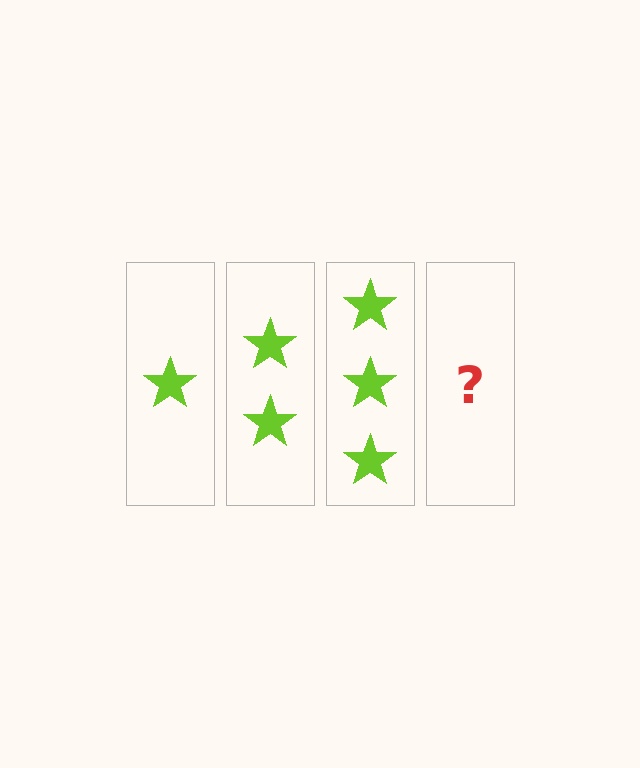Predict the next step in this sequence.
The next step is 4 stars.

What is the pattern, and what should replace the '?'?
The pattern is that each step adds one more star. The '?' should be 4 stars.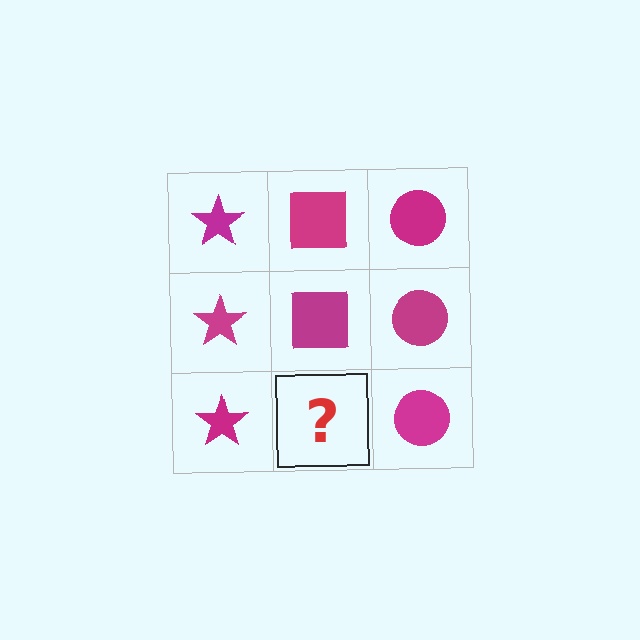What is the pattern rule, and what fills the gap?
The rule is that each column has a consistent shape. The gap should be filled with a magenta square.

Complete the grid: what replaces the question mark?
The question mark should be replaced with a magenta square.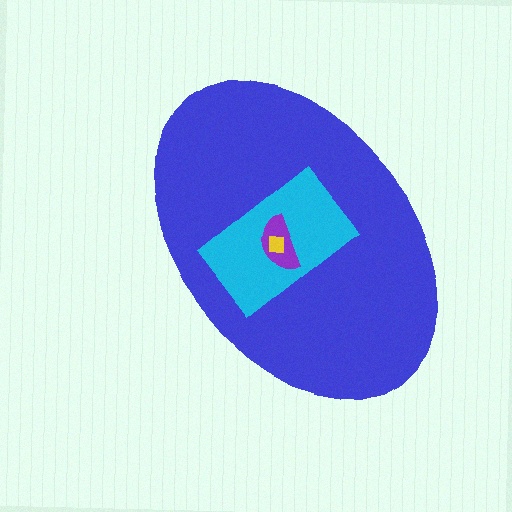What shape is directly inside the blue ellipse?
The cyan rectangle.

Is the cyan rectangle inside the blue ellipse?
Yes.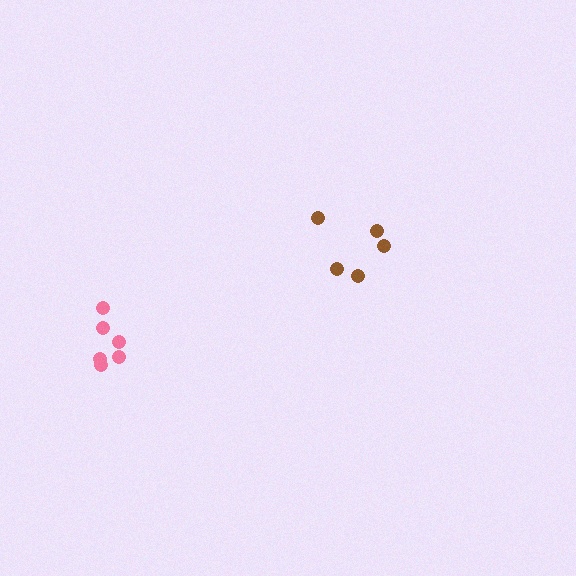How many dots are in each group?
Group 1: 6 dots, Group 2: 5 dots (11 total).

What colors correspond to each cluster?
The clusters are colored: pink, brown.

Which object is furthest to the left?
The pink cluster is leftmost.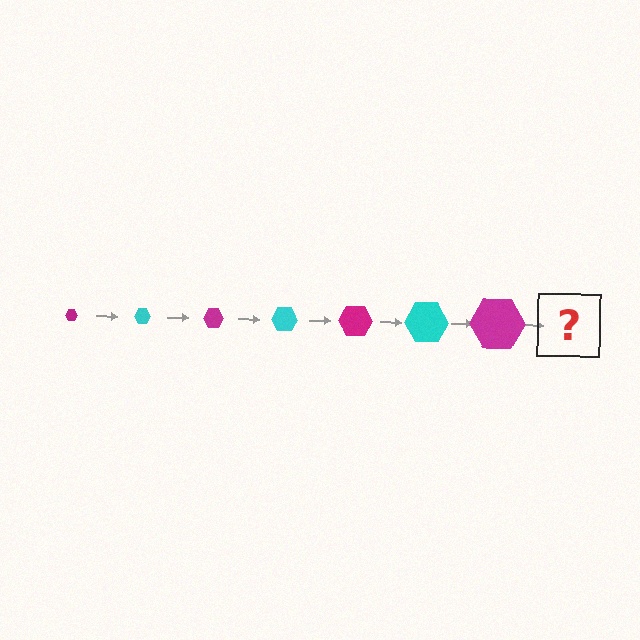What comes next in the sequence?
The next element should be a cyan hexagon, larger than the previous one.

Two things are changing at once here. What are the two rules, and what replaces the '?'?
The two rules are that the hexagon grows larger each step and the color cycles through magenta and cyan. The '?' should be a cyan hexagon, larger than the previous one.